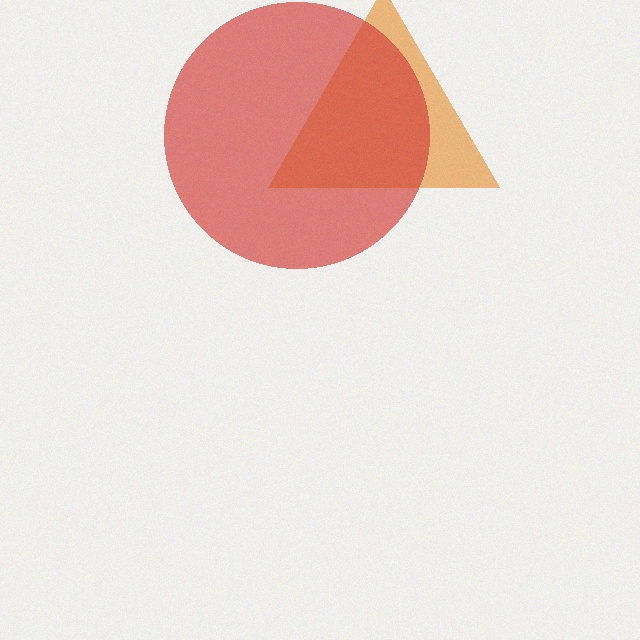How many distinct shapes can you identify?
There are 2 distinct shapes: an orange triangle, a red circle.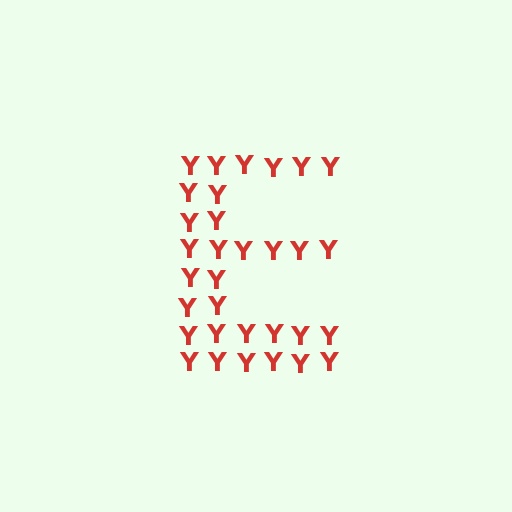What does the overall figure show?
The overall figure shows the letter E.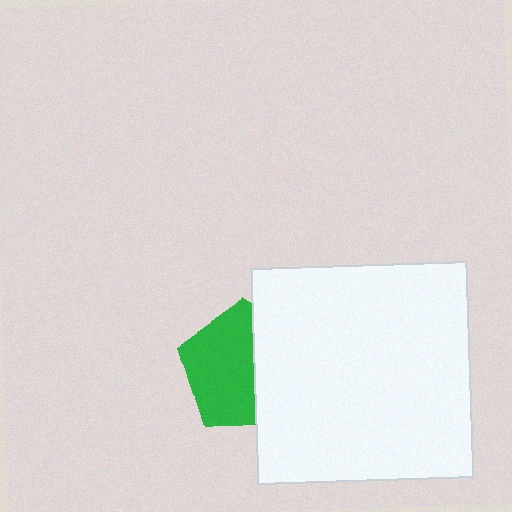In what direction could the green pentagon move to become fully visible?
The green pentagon could move left. That would shift it out from behind the white square entirely.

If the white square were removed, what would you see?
You would see the complete green pentagon.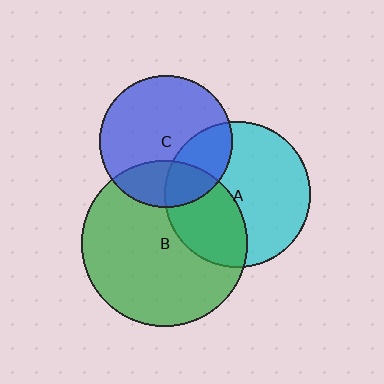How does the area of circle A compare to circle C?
Approximately 1.2 times.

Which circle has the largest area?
Circle B (green).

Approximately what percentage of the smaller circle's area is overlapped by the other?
Approximately 25%.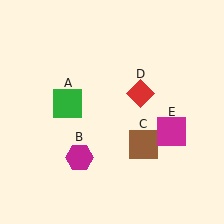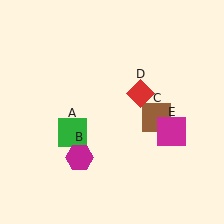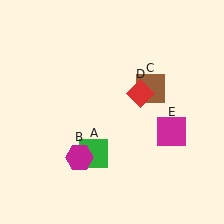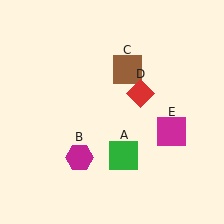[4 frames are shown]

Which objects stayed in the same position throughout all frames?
Magenta hexagon (object B) and red diamond (object D) and magenta square (object E) remained stationary.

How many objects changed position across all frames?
2 objects changed position: green square (object A), brown square (object C).